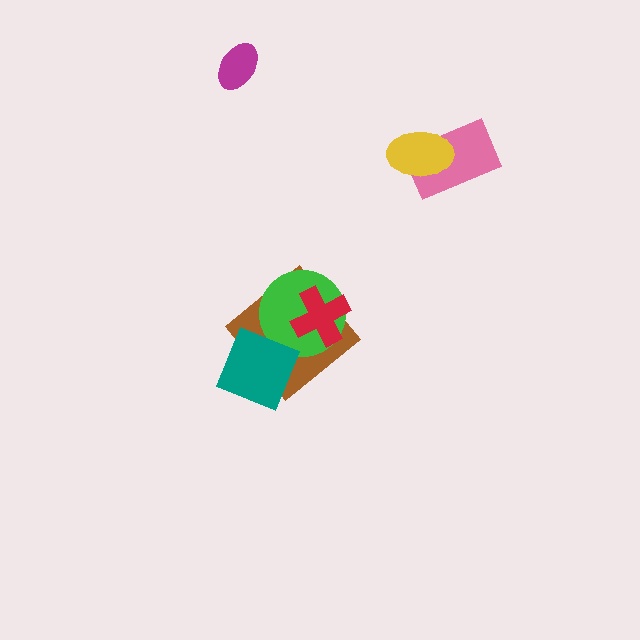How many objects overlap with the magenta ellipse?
0 objects overlap with the magenta ellipse.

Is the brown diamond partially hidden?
Yes, it is partially covered by another shape.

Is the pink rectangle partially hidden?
Yes, it is partially covered by another shape.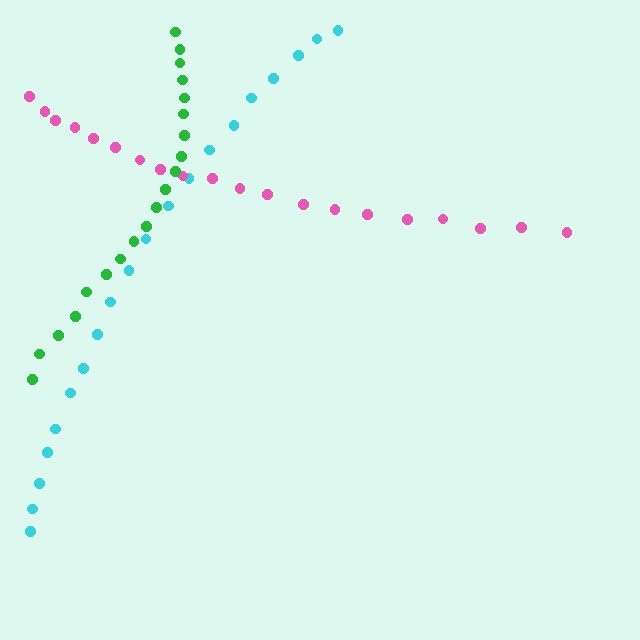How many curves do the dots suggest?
There are 3 distinct paths.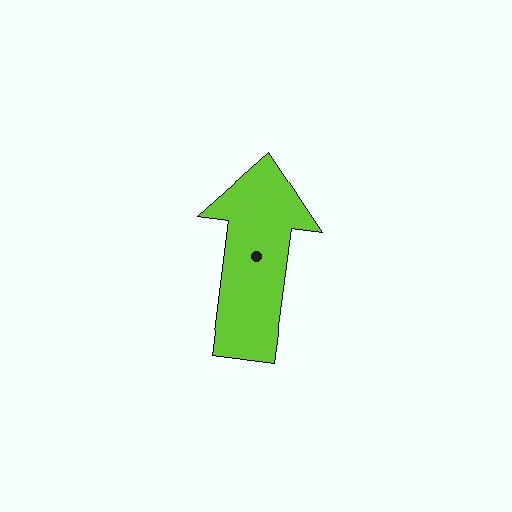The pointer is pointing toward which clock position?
Roughly 12 o'clock.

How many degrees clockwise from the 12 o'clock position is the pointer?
Approximately 7 degrees.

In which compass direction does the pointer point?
North.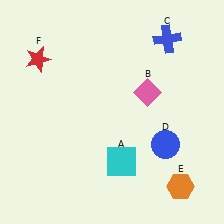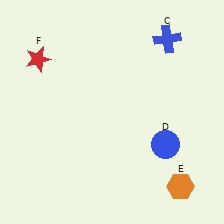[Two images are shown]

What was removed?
The cyan square (A), the pink diamond (B) were removed in Image 2.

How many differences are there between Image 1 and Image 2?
There are 2 differences between the two images.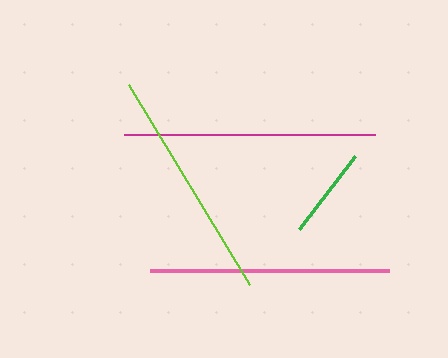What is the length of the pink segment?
The pink segment is approximately 239 pixels long.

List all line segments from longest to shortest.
From longest to shortest: magenta, pink, lime, green.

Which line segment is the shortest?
The green line is the shortest at approximately 92 pixels.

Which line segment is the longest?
The magenta line is the longest at approximately 251 pixels.